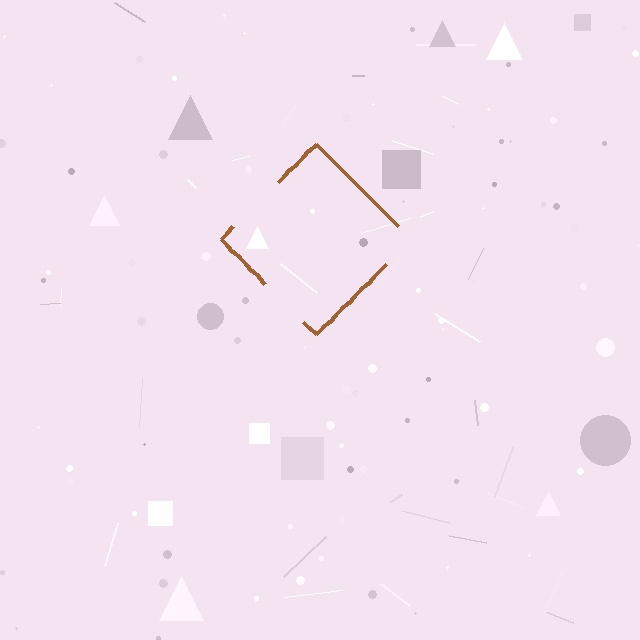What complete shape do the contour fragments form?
The contour fragments form a diamond.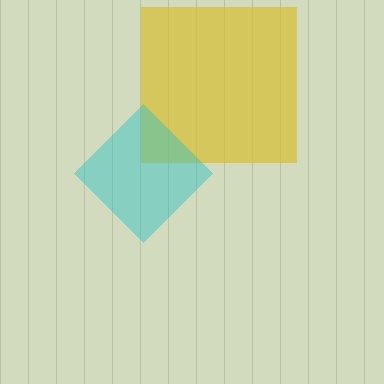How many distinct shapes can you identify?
There are 2 distinct shapes: a yellow square, a cyan diamond.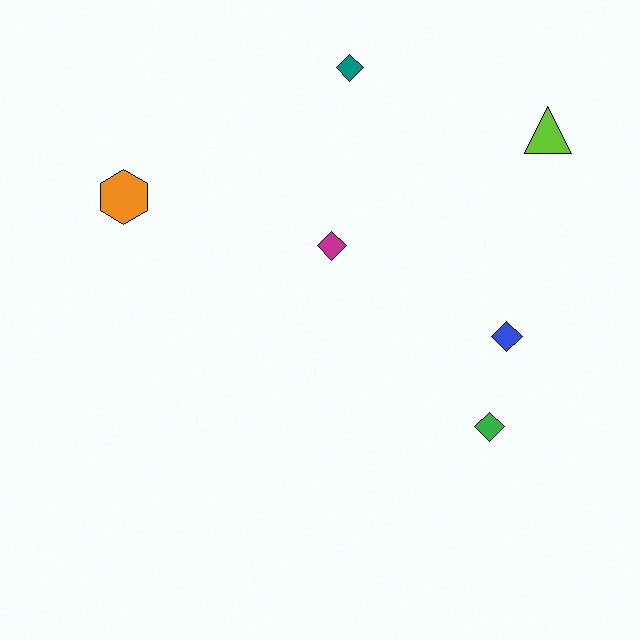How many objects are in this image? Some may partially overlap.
There are 6 objects.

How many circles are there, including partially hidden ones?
There are no circles.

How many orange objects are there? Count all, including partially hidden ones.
There is 1 orange object.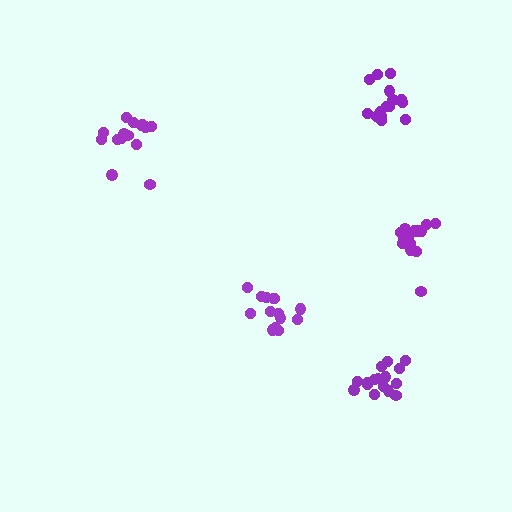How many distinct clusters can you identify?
There are 5 distinct clusters.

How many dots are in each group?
Group 1: 16 dots, Group 2: 16 dots, Group 3: 15 dots, Group 4: 14 dots, Group 5: 15 dots (76 total).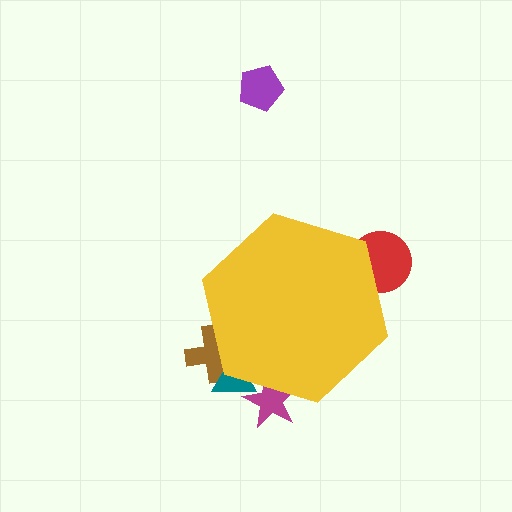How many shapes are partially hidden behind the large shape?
4 shapes are partially hidden.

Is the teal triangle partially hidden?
Yes, the teal triangle is partially hidden behind the yellow hexagon.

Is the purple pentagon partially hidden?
No, the purple pentagon is fully visible.